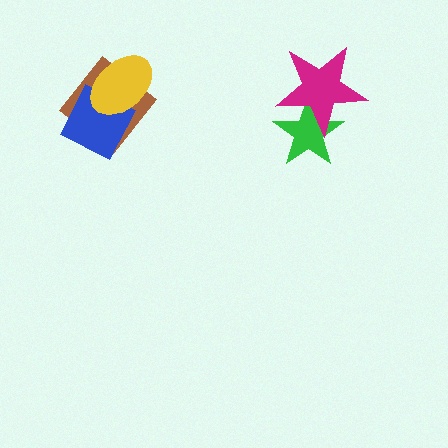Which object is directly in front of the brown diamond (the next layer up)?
The blue square is directly in front of the brown diamond.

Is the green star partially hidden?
Yes, it is partially covered by another shape.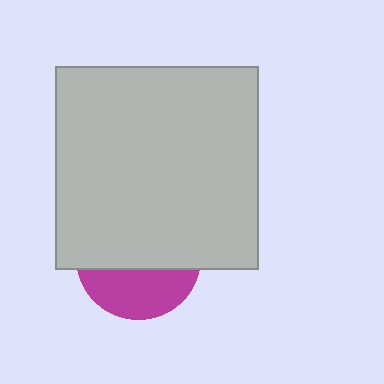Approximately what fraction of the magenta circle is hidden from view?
Roughly 62% of the magenta circle is hidden behind the light gray square.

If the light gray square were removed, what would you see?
You would see the complete magenta circle.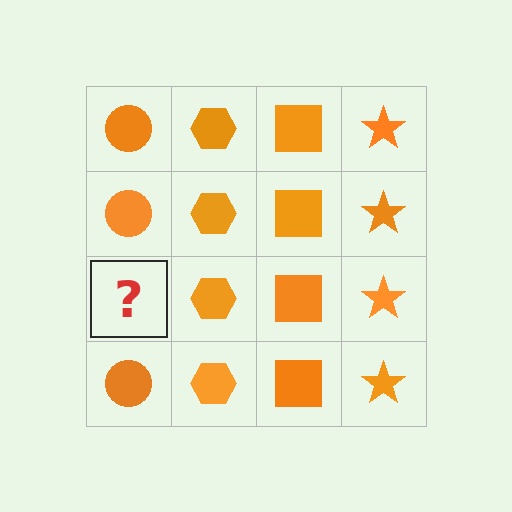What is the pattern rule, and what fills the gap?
The rule is that each column has a consistent shape. The gap should be filled with an orange circle.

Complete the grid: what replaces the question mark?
The question mark should be replaced with an orange circle.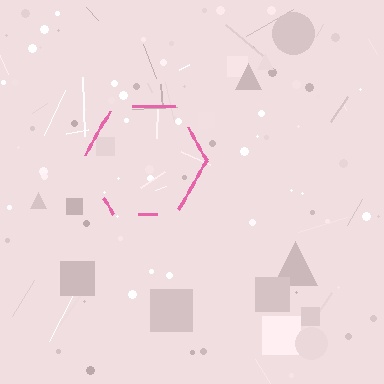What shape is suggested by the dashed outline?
The dashed outline suggests a hexagon.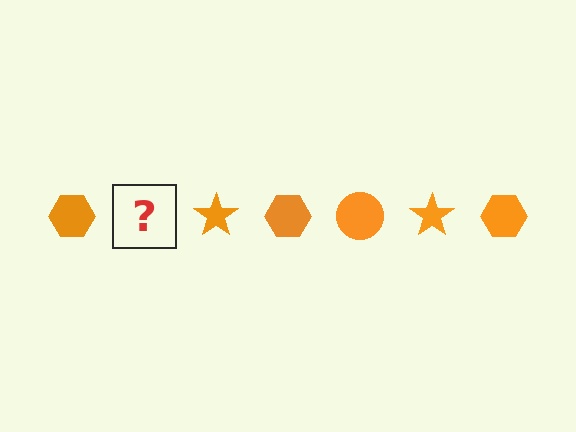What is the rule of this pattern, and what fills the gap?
The rule is that the pattern cycles through hexagon, circle, star shapes in orange. The gap should be filled with an orange circle.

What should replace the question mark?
The question mark should be replaced with an orange circle.